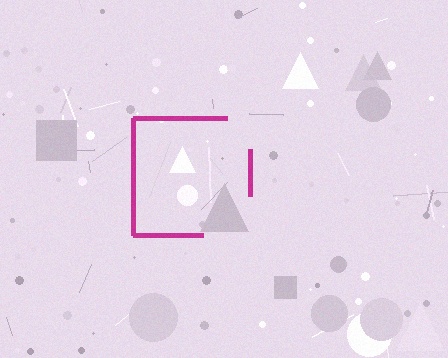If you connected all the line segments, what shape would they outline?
They would outline a square.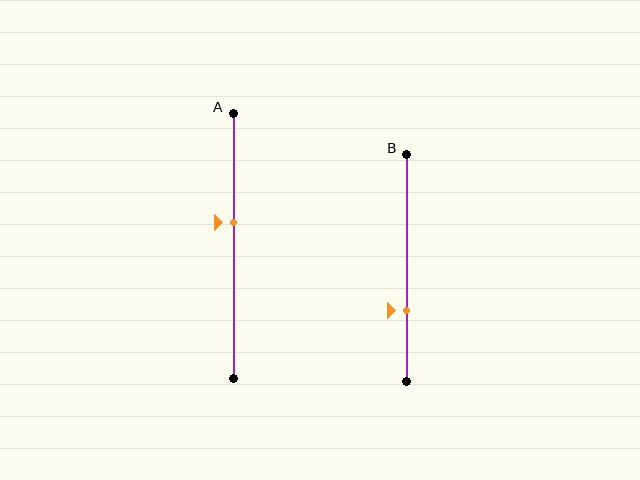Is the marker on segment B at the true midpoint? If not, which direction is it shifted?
No, the marker on segment B is shifted downward by about 18% of the segment length.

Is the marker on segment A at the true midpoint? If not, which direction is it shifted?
No, the marker on segment A is shifted upward by about 9% of the segment length.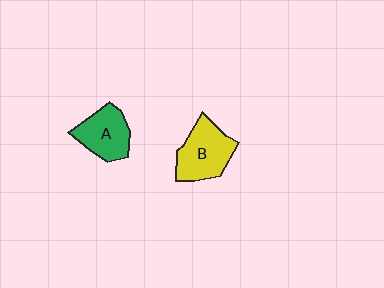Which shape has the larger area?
Shape B (yellow).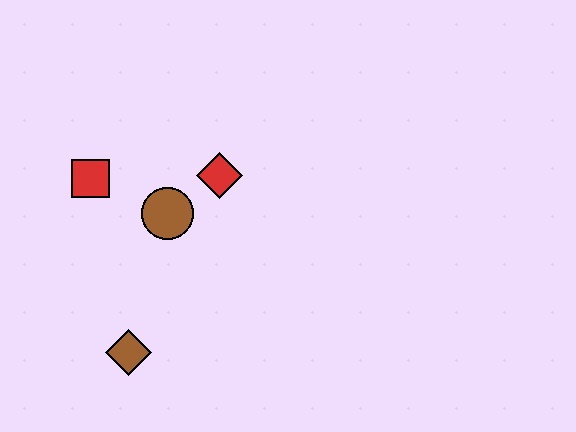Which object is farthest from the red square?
The brown diamond is farthest from the red square.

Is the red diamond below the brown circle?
No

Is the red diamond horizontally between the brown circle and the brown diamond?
No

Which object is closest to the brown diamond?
The brown circle is closest to the brown diamond.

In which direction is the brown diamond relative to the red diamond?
The brown diamond is below the red diamond.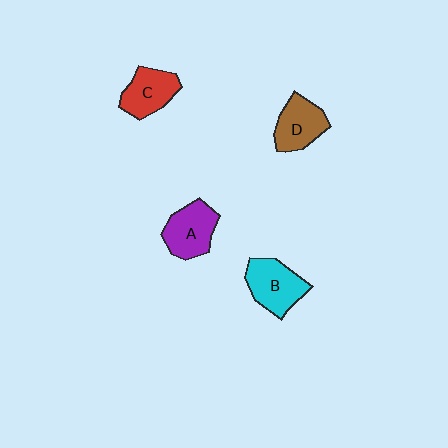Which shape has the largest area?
Shape B (cyan).